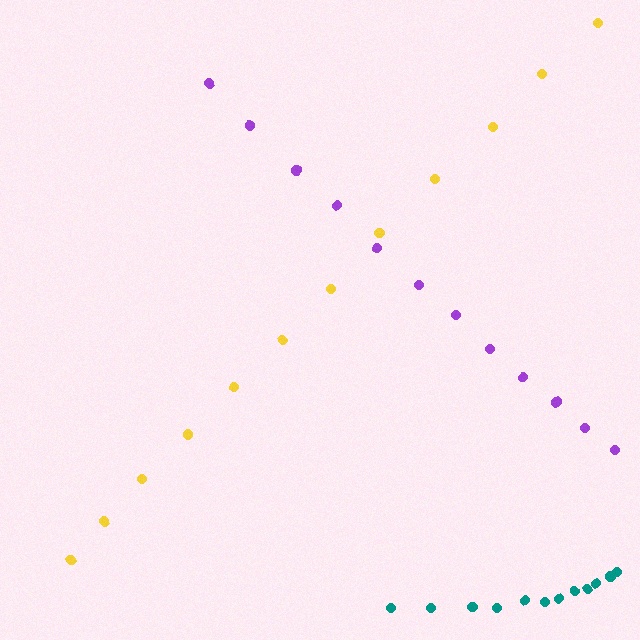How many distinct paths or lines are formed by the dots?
There are 3 distinct paths.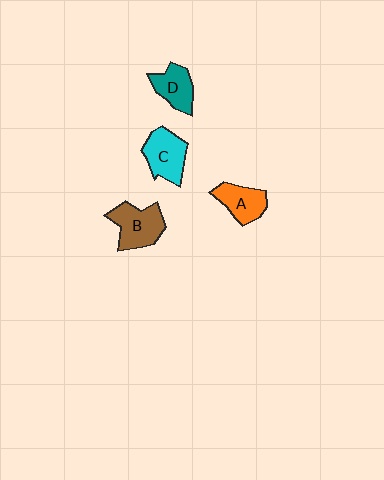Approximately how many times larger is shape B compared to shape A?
Approximately 1.3 times.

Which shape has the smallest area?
Shape D (teal).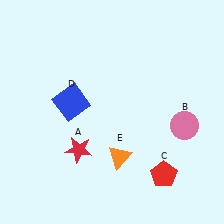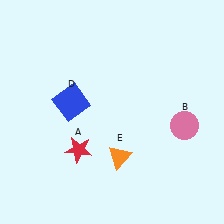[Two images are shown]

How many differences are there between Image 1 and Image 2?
There is 1 difference between the two images.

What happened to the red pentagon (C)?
The red pentagon (C) was removed in Image 2. It was in the bottom-right area of Image 1.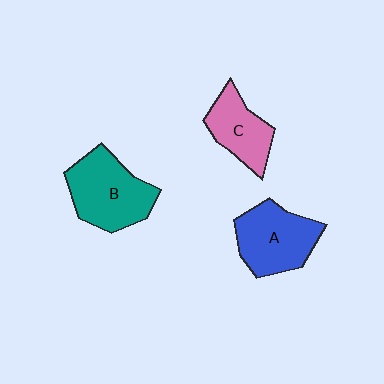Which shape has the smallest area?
Shape C (pink).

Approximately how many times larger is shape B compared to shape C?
Approximately 1.5 times.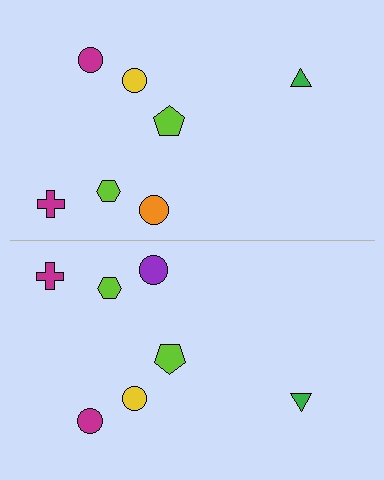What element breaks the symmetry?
The purple circle on the bottom side breaks the symmetry — its mirror counterpart is orange.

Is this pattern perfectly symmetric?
No, the pattern is not perfectly symmetric. The purple circle on the bottom side breaks the symmetry — its mirror counterpart is orange.